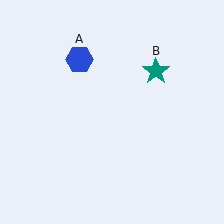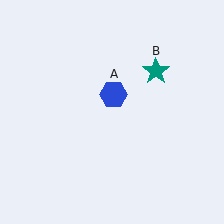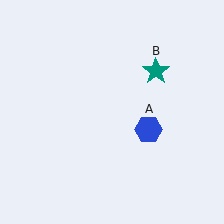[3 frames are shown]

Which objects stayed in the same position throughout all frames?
Teal star (object B) remained stationary.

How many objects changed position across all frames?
1 object changed position: blue hexagon (object A).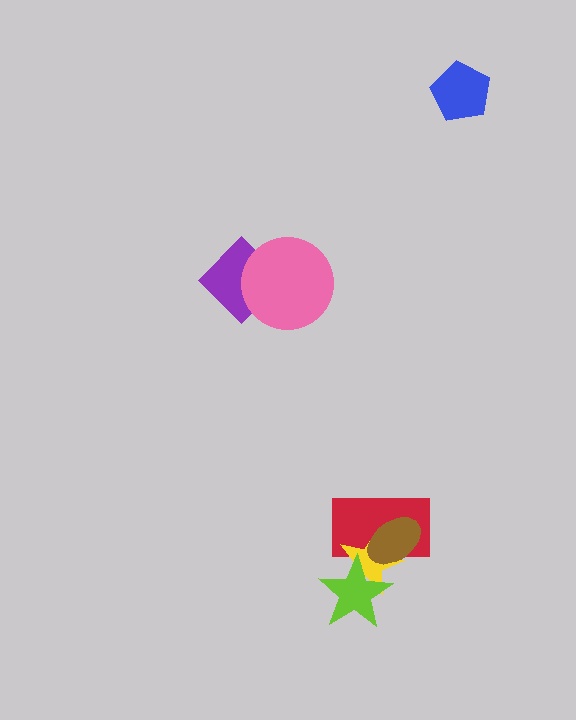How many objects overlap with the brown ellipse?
2 objects overlap with the brown ellipse.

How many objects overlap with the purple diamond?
1 object overlaps with the purple diamond.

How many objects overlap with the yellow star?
3 objects overlap with the yellow star.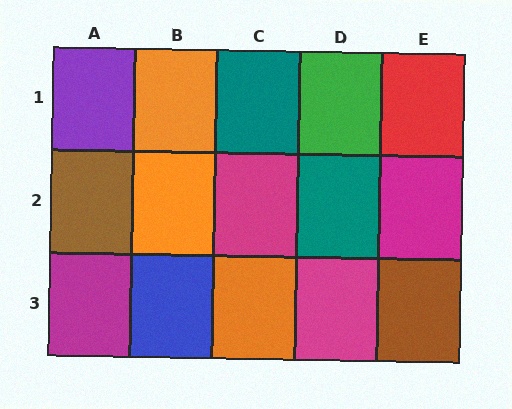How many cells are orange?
3 cells are orange.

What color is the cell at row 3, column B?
Blue.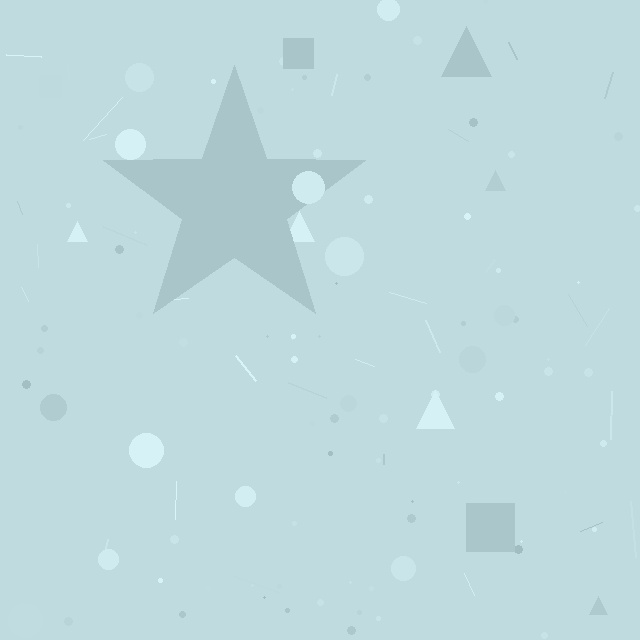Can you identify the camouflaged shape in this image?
The camouflaged shape is a star.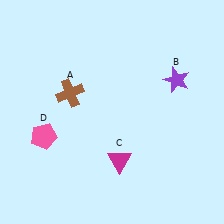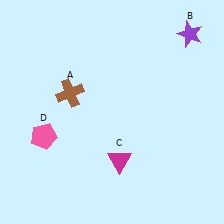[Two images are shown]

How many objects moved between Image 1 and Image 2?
1 object moved between the two images.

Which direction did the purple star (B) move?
The purple star (B) moved up.